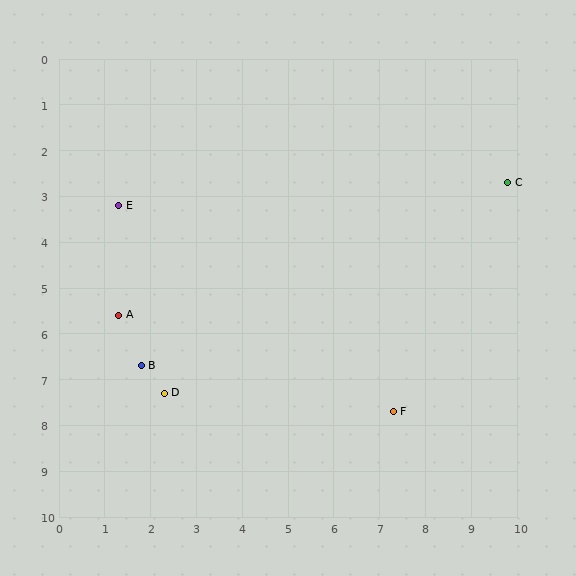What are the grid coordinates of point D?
Point D is at approximately (2.3, 7.3).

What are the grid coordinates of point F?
Point F is at approximately (7.3, 7.7).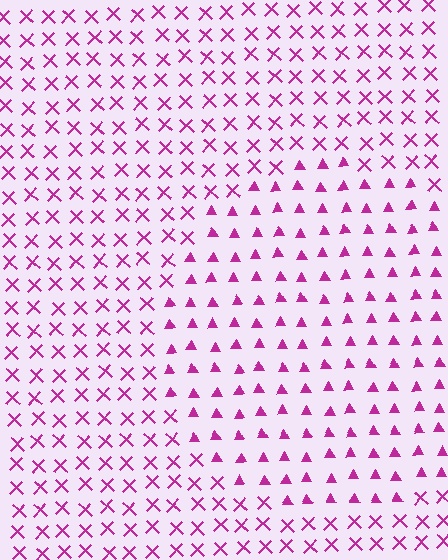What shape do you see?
I see a circle.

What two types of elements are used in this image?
The image uses triangles inside the circle region and X marks outside it.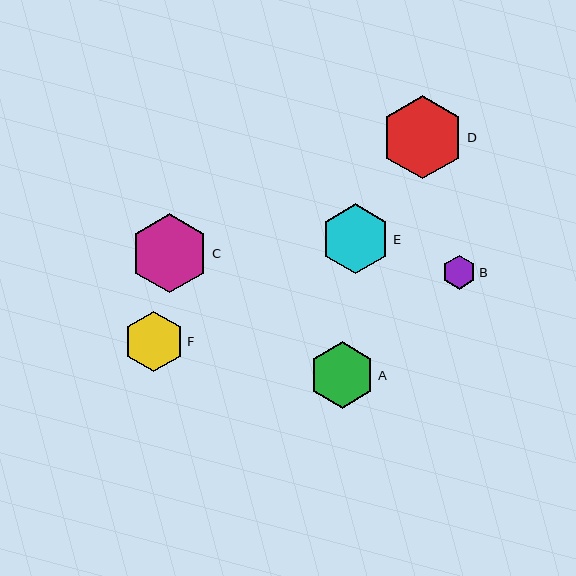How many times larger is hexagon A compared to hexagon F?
Hexagon A is approximately 1.1 times the size of hexagon F.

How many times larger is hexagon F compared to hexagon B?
Hexagon F is approximately 1.8 times the size of hexagon B.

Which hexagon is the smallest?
Hexagon B is the smallest with a size of approximately 34 pixels.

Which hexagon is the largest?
Hexagon D is the largest with a size of approximately 83 pixels.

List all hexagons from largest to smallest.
From largest to smallest: D, C, E, A, F, B.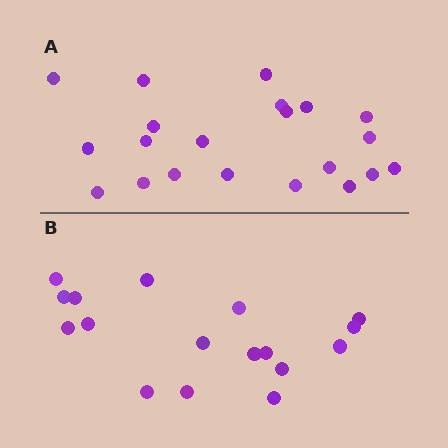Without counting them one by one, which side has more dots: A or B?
Region A (the top region) has more dots.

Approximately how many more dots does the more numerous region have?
Region A has about 4 more dots than region B.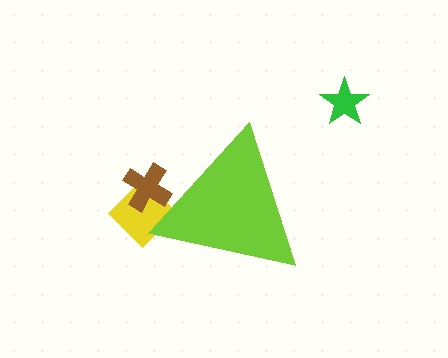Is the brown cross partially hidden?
Yes, the brown cross is partially hidden behind the lime triangle.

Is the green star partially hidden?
No, the green star is fully visible.